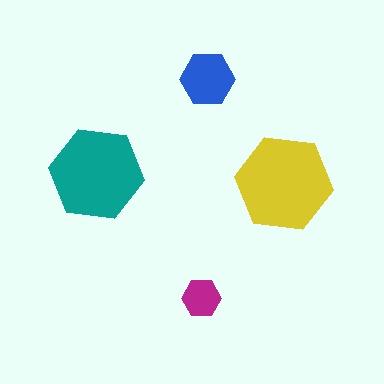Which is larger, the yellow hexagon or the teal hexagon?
The yellow one.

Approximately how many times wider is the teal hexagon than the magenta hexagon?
About 2.5 times wider.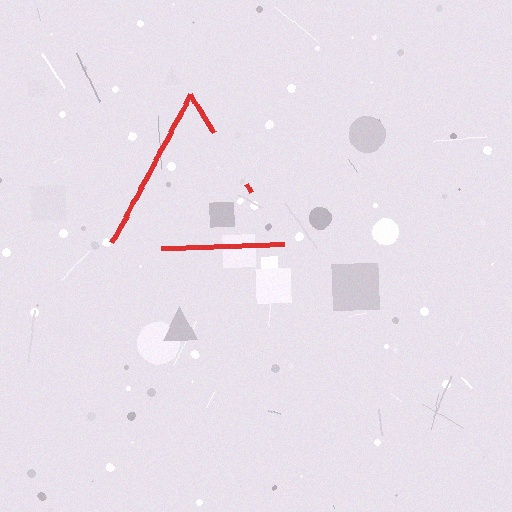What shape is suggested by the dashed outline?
The dashed outline suggests a triangle.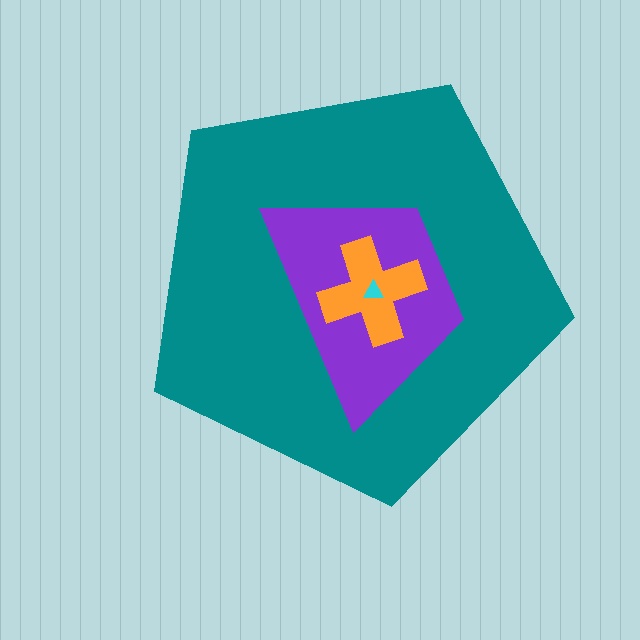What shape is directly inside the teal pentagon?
The purple trapezoid.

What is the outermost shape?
The teal pentagon.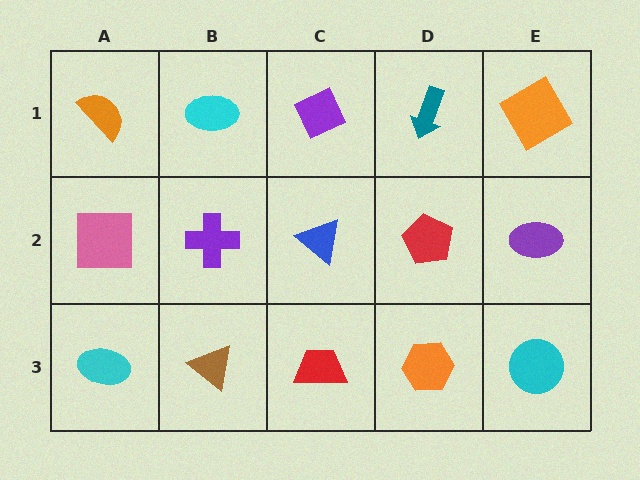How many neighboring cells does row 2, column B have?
4.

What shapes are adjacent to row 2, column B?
A cyan ellipse (row 1, column B), a brown triangle (row 3, column B), a pink square (row 2, column A), a blue triangle (row 2, column C).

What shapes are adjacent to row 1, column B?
A purple cross (row 2, column B), an orange semicircle (row 1, column A), a purple diamond (row 1, column C).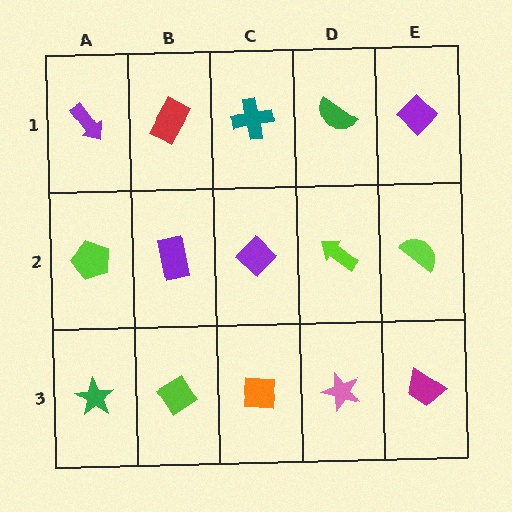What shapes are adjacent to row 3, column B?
A purple rectangle (row 2, column B), a green star (row 3, column A), an orange square (row 3, column C).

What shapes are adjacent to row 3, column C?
A purple diamond (row 2, column C), a lime diamond (row 3, column B), a pink star (row 3, column D).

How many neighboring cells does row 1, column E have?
2.